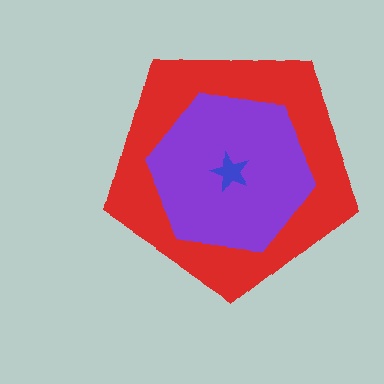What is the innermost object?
The blue star.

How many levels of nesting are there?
3.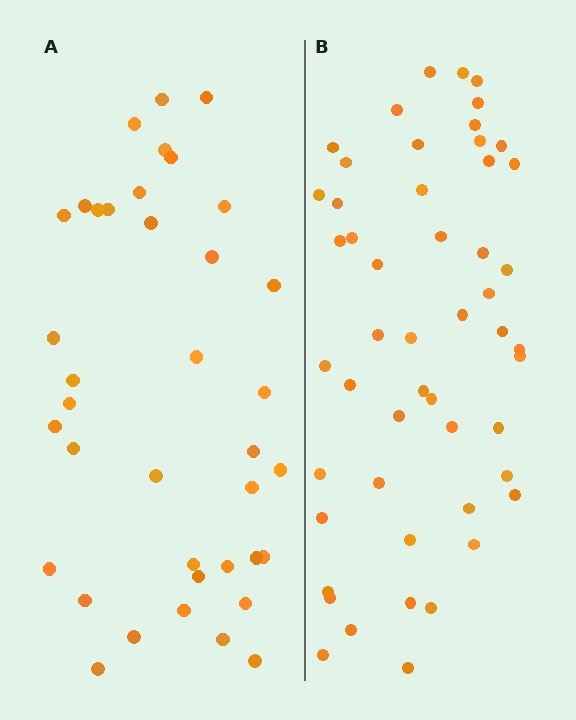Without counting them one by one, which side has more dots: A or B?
Region B (the right region) has more dots.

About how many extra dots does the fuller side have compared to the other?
Region B has approximately 15 more dots than region A.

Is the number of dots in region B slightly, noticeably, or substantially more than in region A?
Region B has noticeably more, but not dramatically so. The ratio is roughly 1.3 to 1.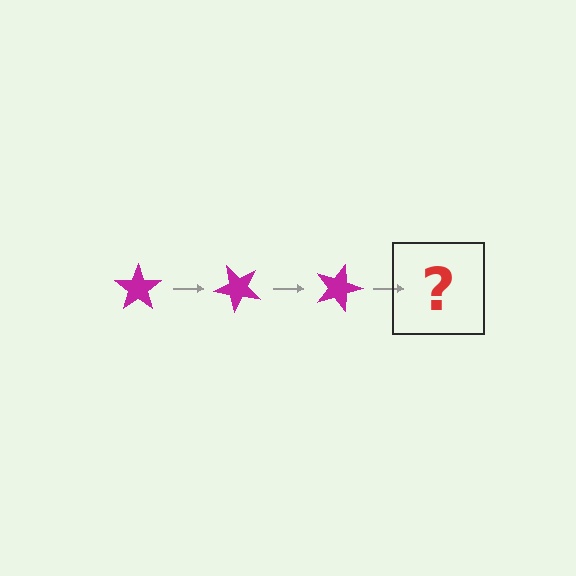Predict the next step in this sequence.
The next step is a magenta star rotated 135 degrees.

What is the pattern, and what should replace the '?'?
The pattern is that the star rotates 45 degrees each step. The '?' should be a magenta star rotated 135 degrees.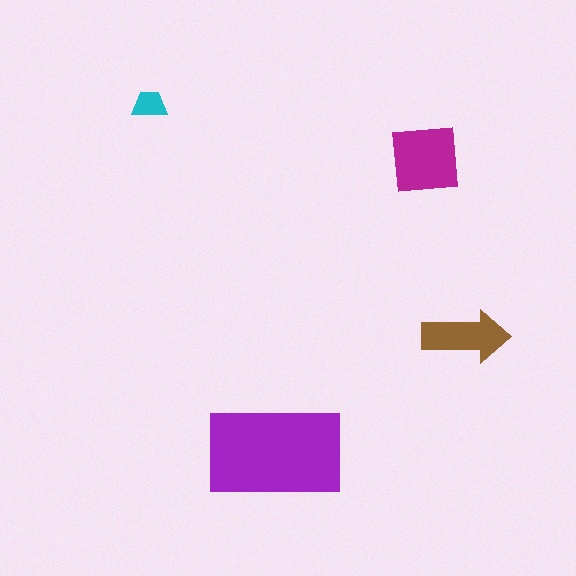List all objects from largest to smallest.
The purple rectangle, the magenta square, the brown arrow, the cyan trapezoid.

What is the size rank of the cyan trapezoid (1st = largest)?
4th.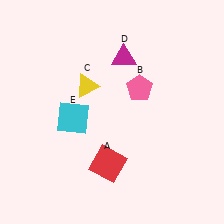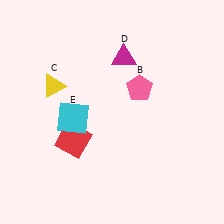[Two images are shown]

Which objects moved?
The objects that moved are: the red square (A), the yellow triangle (C).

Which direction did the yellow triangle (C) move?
The yellow triangle (C) moved left.